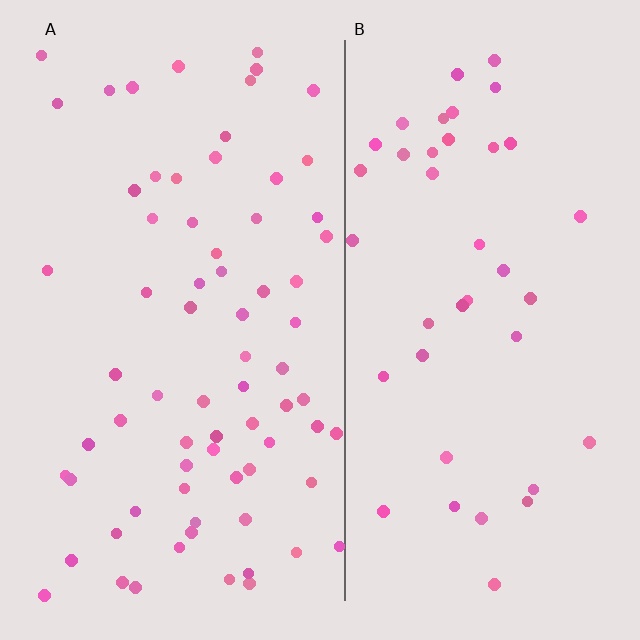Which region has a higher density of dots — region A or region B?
A (the left).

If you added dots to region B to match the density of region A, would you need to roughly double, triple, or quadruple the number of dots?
Approximately double.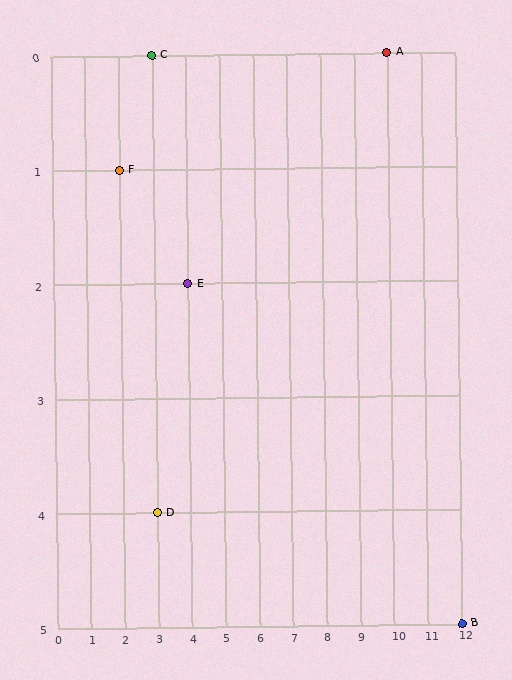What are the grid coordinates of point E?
Point E is at grid coordinates (4, 2).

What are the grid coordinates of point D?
Point D is at grid coordinates (3, 4).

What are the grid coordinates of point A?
Point A is at grid coordinates (10, 0).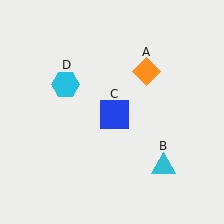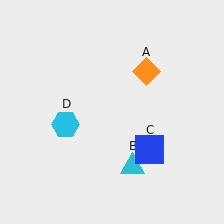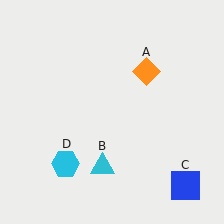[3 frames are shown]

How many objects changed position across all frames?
3 objects changed position: cyan triangle (object B), blue square (object C), cyan hexagon (object D).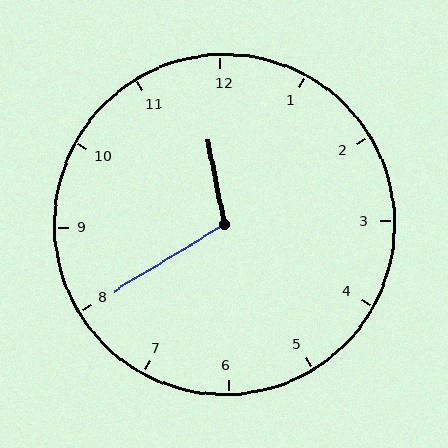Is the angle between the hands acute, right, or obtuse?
It is obtuse.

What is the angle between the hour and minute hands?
Approximately 110 degrees.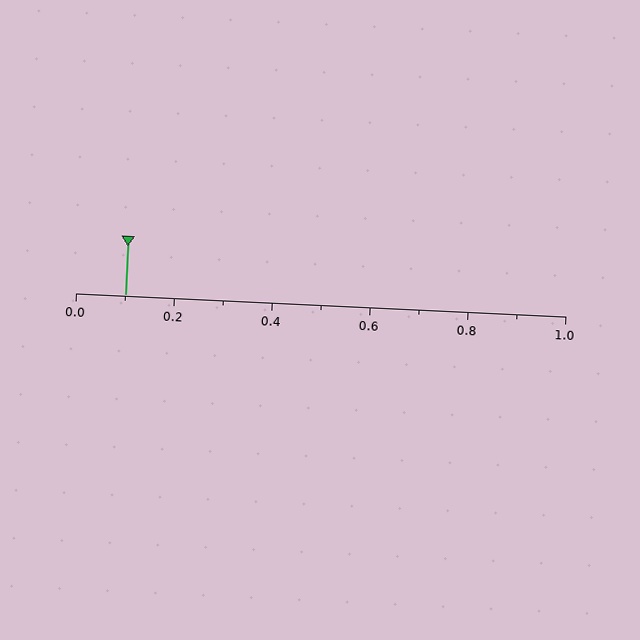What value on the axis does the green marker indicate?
The marker indicates approximately 0.1.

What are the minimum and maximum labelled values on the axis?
The axis runs from 0.0 to 1.0.